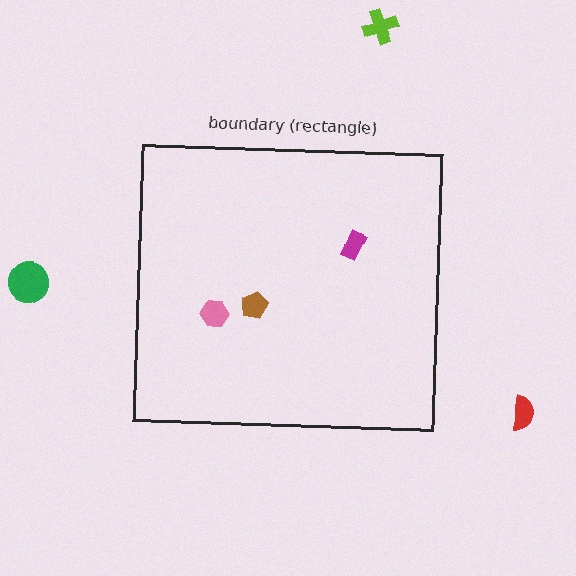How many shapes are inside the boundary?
3 inside, 3 outside.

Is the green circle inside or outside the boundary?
Outside.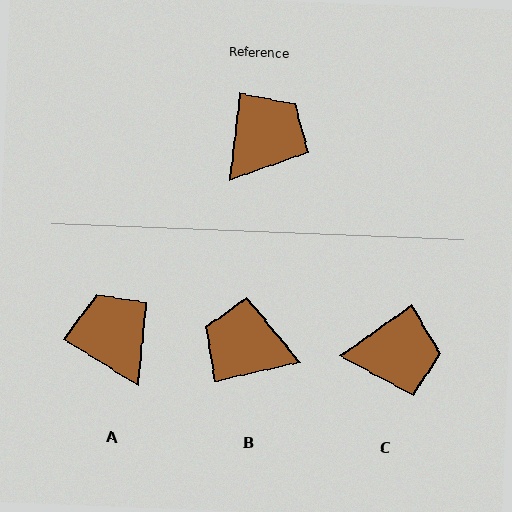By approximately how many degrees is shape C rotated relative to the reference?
Approximately 48 degrees clockwise.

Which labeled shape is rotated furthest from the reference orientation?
B, about 110 degrees away.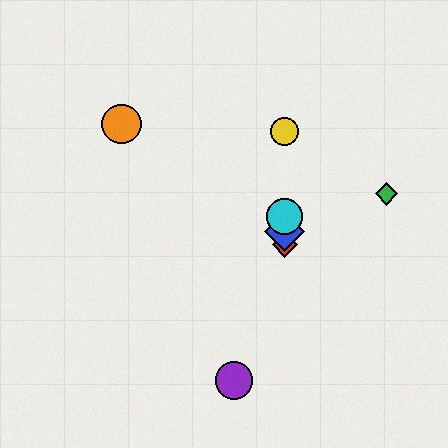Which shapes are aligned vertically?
The red diamond, the blue diamond, the yellow circle, the cyan circle are aligned vertically.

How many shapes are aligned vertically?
4 shapes (the red diamond, the blue diamond, the yellow circle, the cyan circle) are aligned vertically.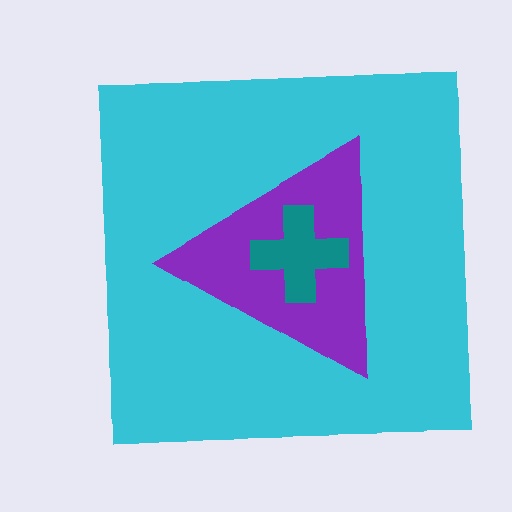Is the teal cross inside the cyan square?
Yes.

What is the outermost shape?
The cyan square.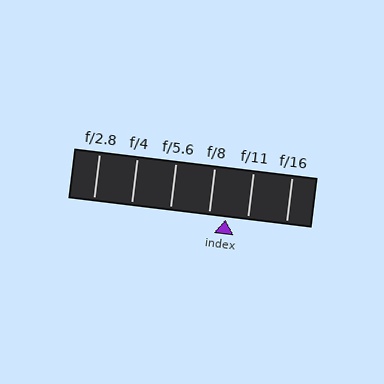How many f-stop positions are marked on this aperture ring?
There are 6 f-stop positions marked.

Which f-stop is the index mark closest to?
The index mark is closest to f/8.